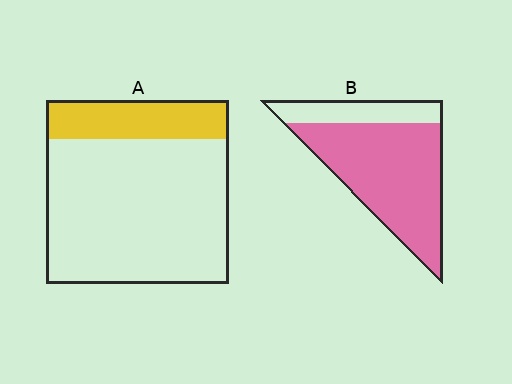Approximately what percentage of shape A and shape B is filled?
A is approximately 20% and B is approximately 75%.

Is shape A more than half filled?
No.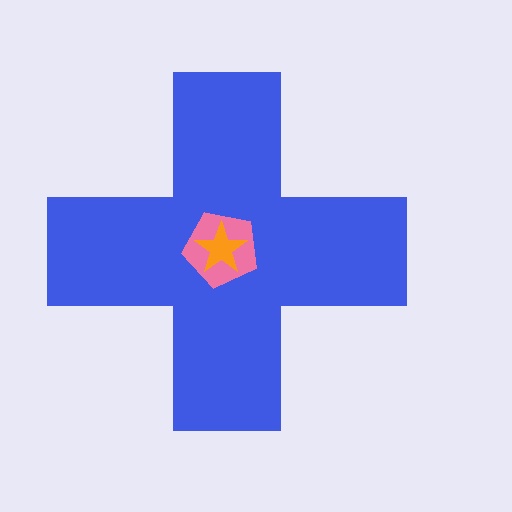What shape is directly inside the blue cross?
The pink pentagon.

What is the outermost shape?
The blue cross.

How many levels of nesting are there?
3.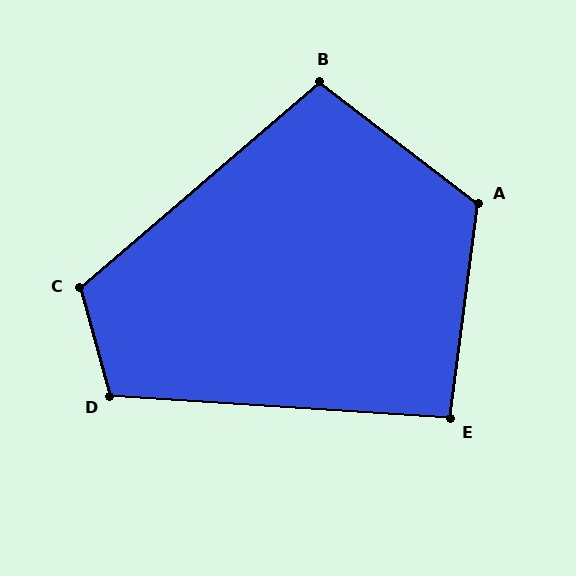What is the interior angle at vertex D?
Approximately 109 degrees (obtuse).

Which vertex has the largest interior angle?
A, at approximately 120 degrees.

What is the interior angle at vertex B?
Approximately 102 degrees (obtuse).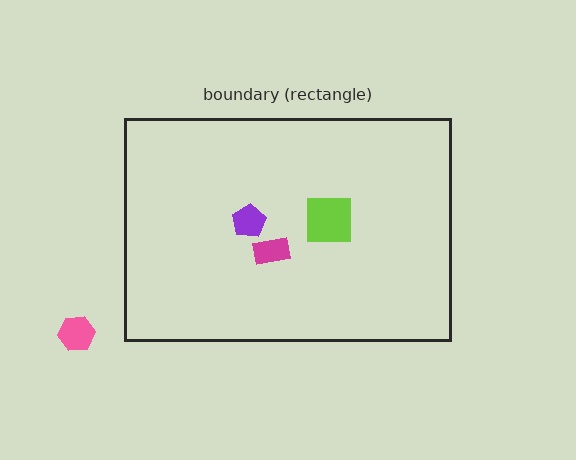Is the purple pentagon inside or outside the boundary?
Inside.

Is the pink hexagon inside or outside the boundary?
Outside.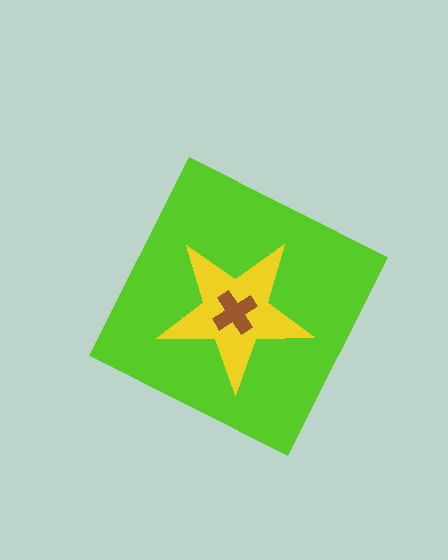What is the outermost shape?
The lime diamond.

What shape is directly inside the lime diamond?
The yellow star.